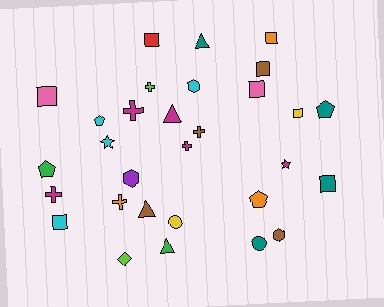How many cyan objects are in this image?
There are 4 cyan objects.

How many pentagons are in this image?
There are 4 pentagons.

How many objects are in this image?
There are 30 objects.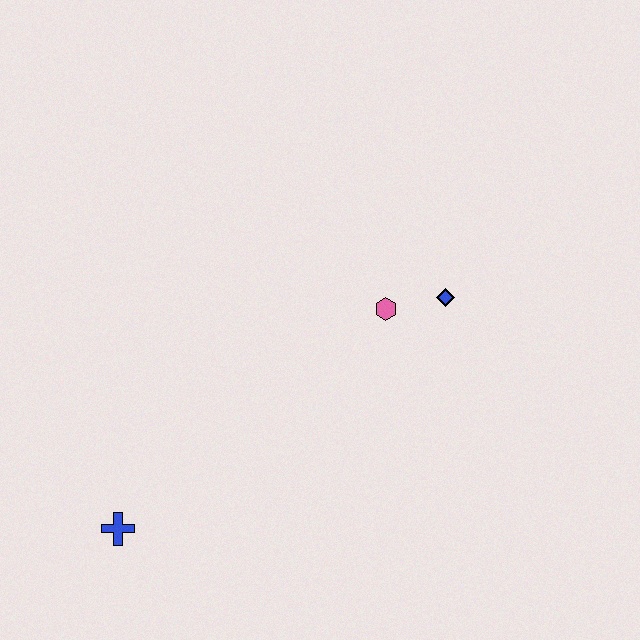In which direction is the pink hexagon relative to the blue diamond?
The pink hexagon is to the left of the blue diamond.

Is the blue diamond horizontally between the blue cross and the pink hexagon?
No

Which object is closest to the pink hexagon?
The blue diamond is closest to the pink hexagon.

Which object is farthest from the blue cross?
The blue diamond is farthest from the blue cross.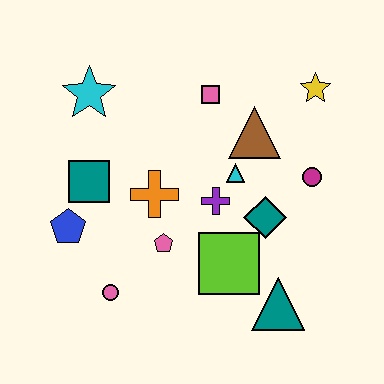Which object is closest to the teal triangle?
The lime square is closest to the teal triangle.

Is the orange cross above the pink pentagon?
Yes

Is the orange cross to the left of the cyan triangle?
Yes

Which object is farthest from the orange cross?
The yellow star is farthest from the orange cross.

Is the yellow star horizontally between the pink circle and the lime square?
No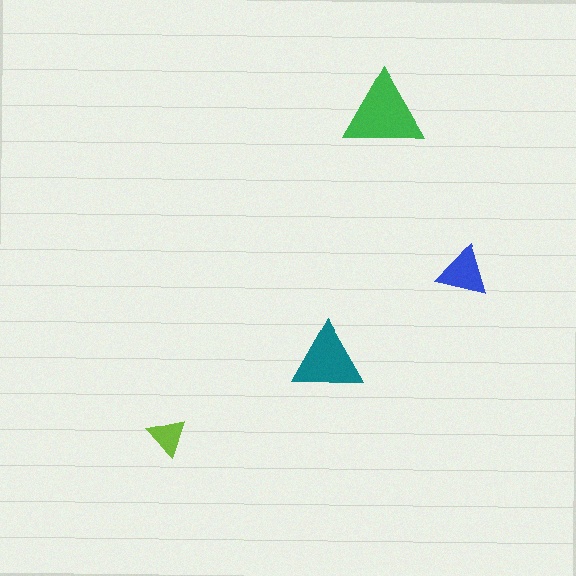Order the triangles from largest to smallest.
the green one, the teal one, the blue one, the lime one.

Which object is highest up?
The green triangle is topmost.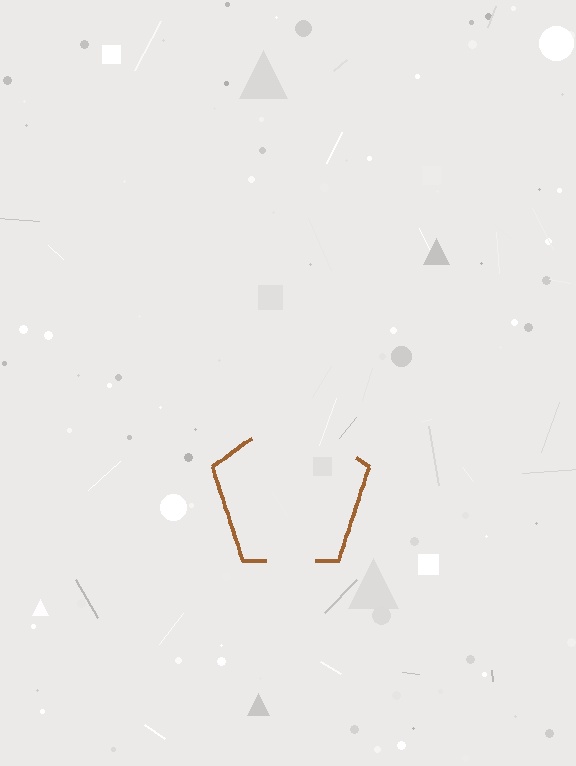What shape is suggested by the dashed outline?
The dashed outline suggests a pentagon.